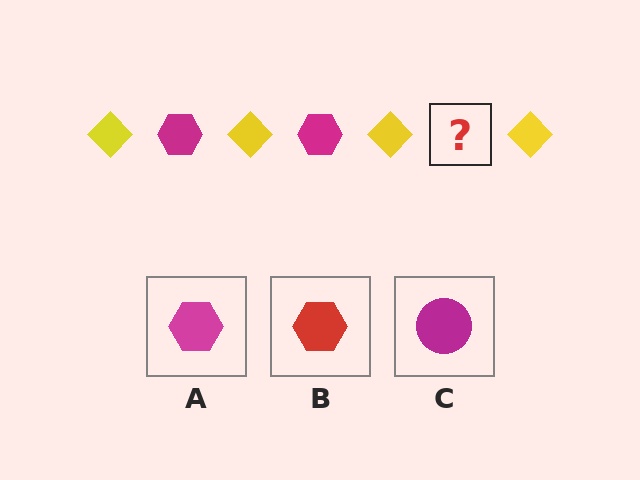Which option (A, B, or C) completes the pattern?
A.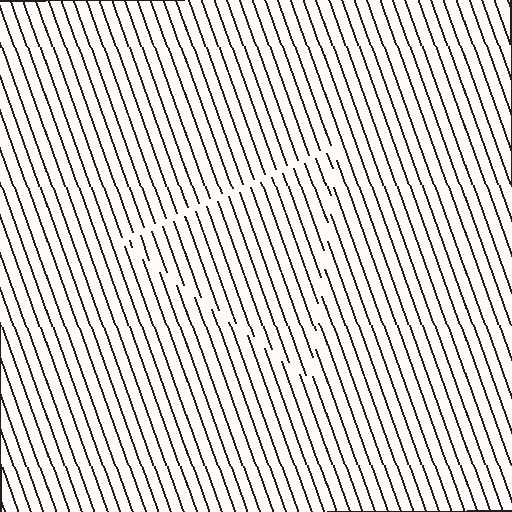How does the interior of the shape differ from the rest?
The interior of the shape contains the same grating, shifted by half a period — the contour is defined by the phase discontinuity where line-ends from the inner and outer gratings abut.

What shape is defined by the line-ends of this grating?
An illusory triangle. The interior of the shape contains the same grating, shifted by half a period — the contour is defined by the phase discontinuity where line-ends from the inner and outer gratings abut.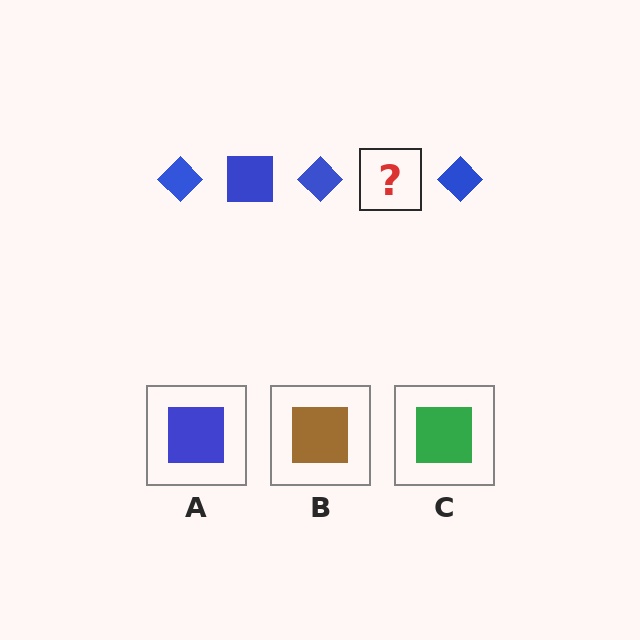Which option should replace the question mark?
Option A.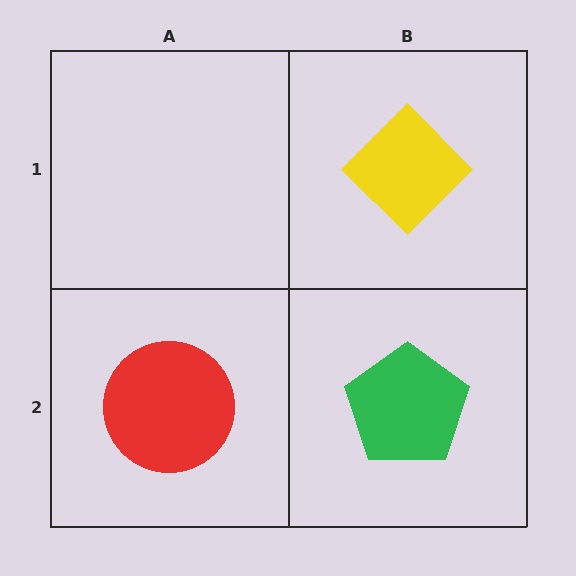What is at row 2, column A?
A red circle.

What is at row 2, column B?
A green pentagon.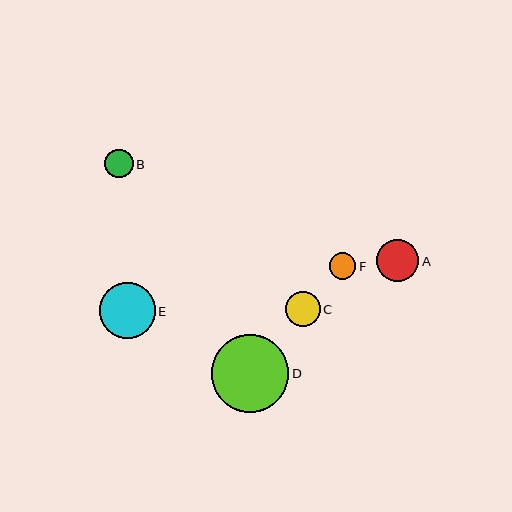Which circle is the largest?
Circle D is the largest with a size of approximately 77 pixels.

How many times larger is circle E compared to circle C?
Circle E is approximately 1.6 times the size of circle C.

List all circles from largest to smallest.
From largest to smallest: D, E, A, C, B, F.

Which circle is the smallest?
Circle F is the smallest with a size of approximately 26 pixels.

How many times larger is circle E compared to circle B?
Circle E is approximately 2.0 times the size of circle B.